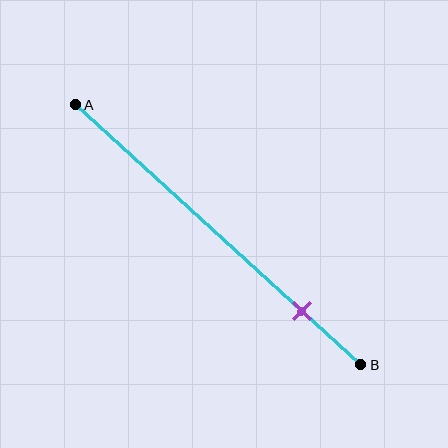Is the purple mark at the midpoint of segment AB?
No, the mark is at about 80% from A, not at the 50% midpoint.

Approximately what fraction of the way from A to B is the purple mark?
The purple mark is approximately 80% of the way from A to B.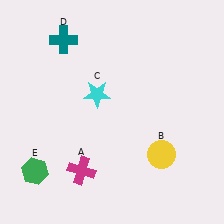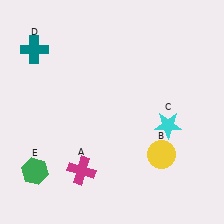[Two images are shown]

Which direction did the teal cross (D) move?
The teal cross (D) moved left.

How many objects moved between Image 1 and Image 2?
2 objects moved between the two images.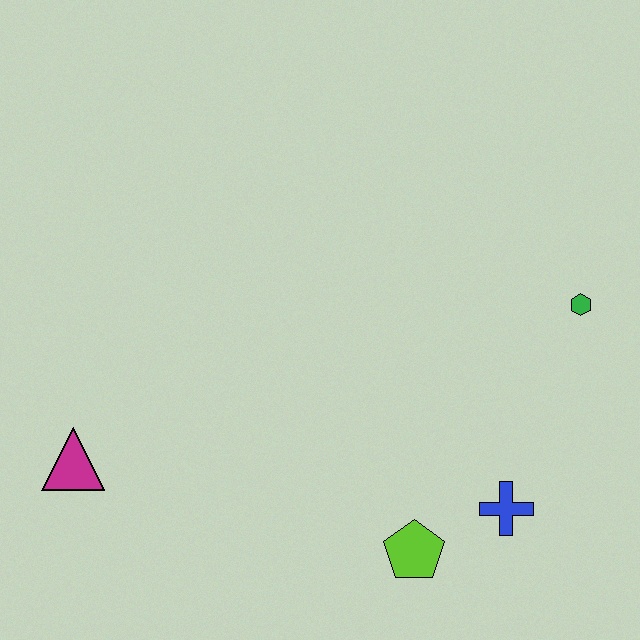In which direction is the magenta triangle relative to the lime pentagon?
The magenta triangle is to the left of the lime pentagon.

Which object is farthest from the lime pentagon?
The magenta triangle is farthest from the lime pentagon.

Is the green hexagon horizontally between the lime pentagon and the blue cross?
No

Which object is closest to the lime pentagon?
The blue cross is closest to the lime pentagon.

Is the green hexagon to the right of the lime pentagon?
Yes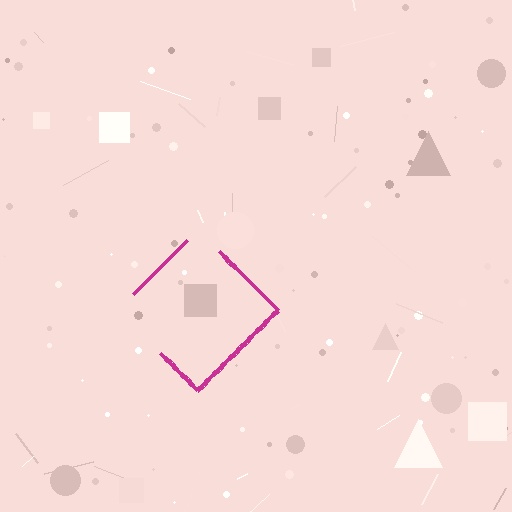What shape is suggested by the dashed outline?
The dashed outline suggests a diamond.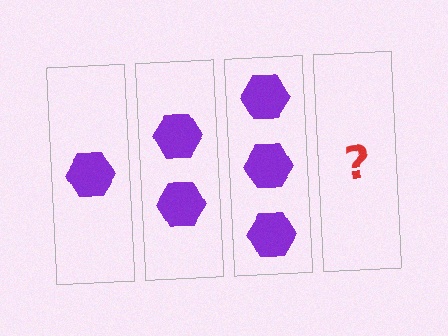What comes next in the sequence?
The next element should be 4 hexagons.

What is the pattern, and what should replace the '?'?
The pattern is that each step adds one more hexagon. The '?' should be 4 hexagons.